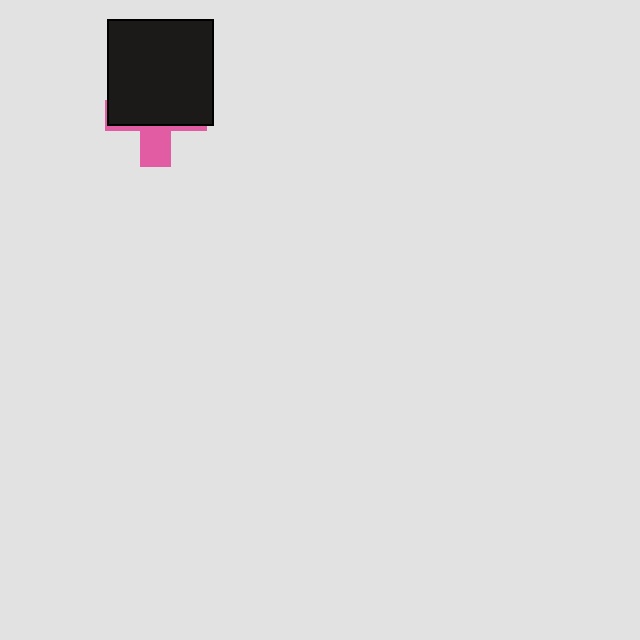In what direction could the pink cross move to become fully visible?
The pink cross could move down. That would shift it out from behind the black square entirely.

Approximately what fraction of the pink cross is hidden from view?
Roughly 67% of the pink cross is hidden behind the black square.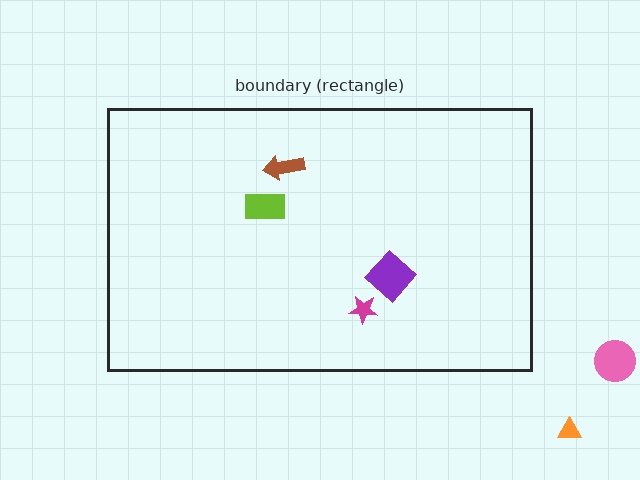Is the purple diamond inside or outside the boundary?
Inside.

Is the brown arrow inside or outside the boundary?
Inside.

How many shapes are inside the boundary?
4 inside, 2 outside.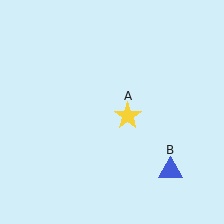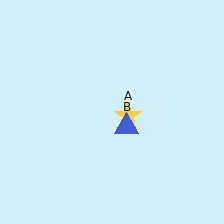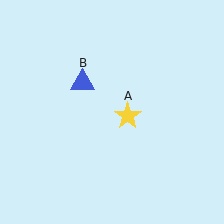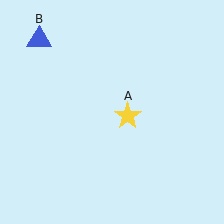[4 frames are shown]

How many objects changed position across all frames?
1 object changed position: blue triangle (object B).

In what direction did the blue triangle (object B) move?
The blue triangle (object B) moved up and to the left.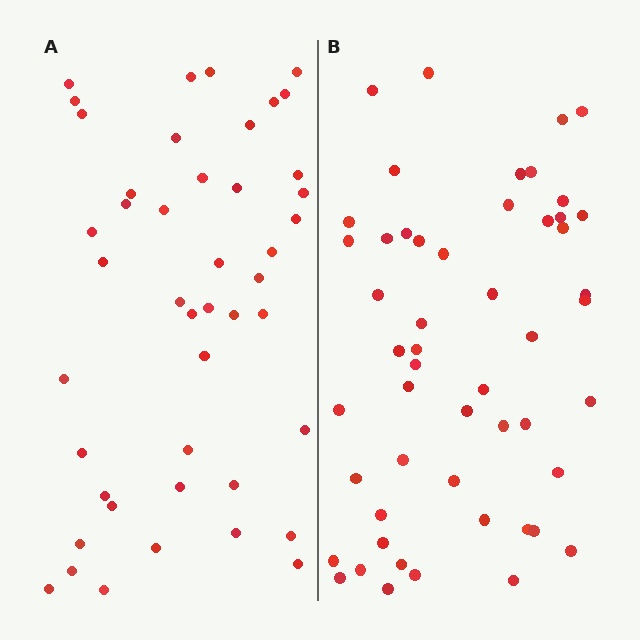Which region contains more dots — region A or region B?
Region B (the right region) has more dots.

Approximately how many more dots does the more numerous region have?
Region B has roughly 8 or so more dots than region A.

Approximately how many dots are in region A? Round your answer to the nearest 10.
About 40 dots. (The exact count is 45, which rounds to 40.)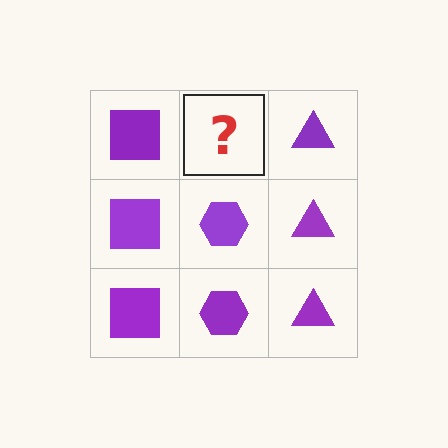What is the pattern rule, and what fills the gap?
The rule is that each column has a consistent shape. The gap should be filled with a purple hexagon.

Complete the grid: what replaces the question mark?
The question mark should be replaced with a purple hexagon.